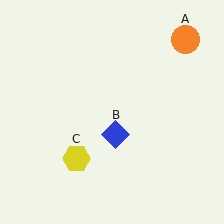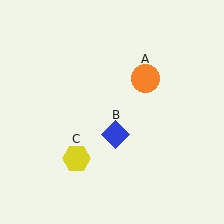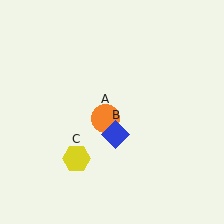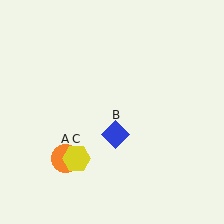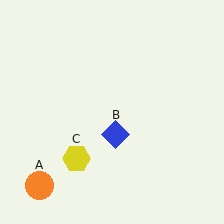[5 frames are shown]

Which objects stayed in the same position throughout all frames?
Blue diamond (object B) and yellow hexagon (object C) remained stationary.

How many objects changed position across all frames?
1 object changed position: orange circle (object A).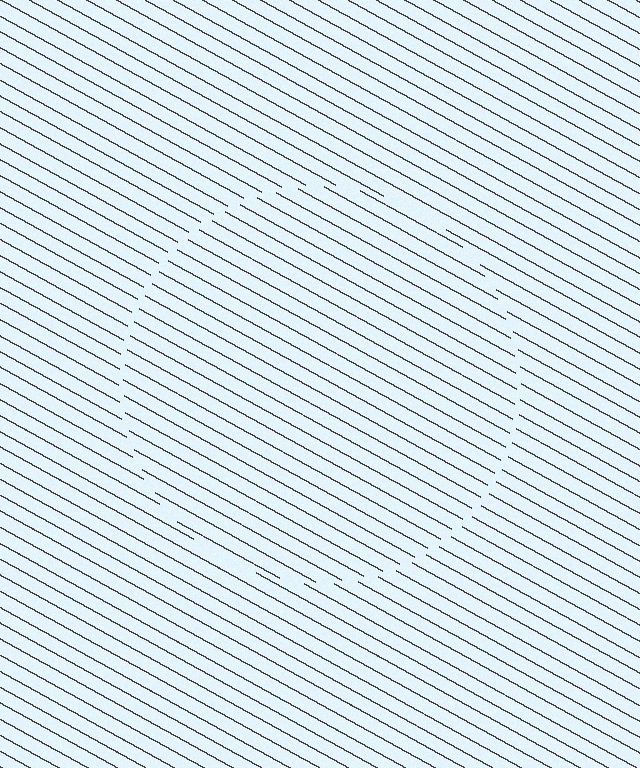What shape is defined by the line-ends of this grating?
An illusory circle. The interior of the shape contains the same grating, shifted by half a period — the contour is defined by the phase discontinuity where line-ends from the inner and outer gratings abut.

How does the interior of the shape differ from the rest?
The interior of the shape contains the same grating, shifted by half a period — the contour is defined by the phase discontinuity where line-ends from the inner and outer gratings abut.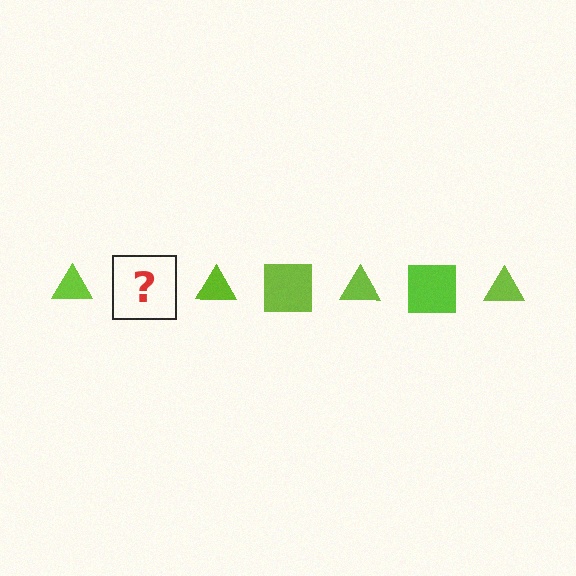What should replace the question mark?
The question mark should be replaced with a lime square.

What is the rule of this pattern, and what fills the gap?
The rule is that the pattern cycles through triangle, square shapes in lime. The gap should be filled with a lime square.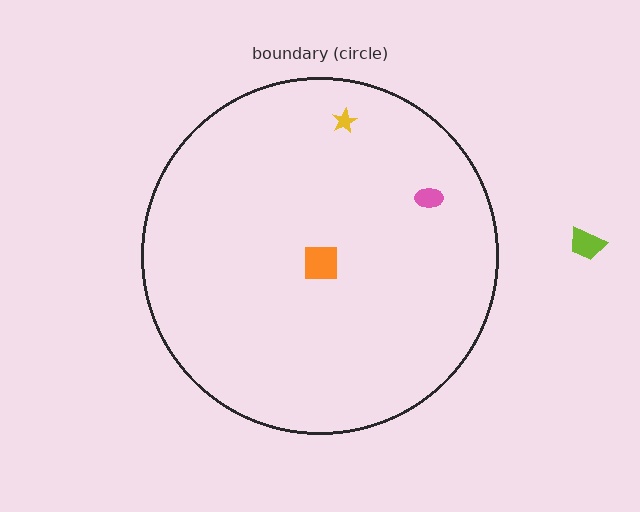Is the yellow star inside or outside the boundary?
Inside.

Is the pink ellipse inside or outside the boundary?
Inside.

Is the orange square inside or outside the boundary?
Inside.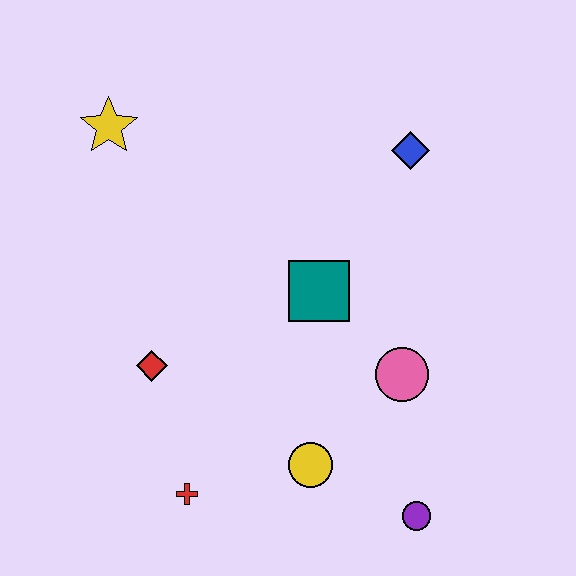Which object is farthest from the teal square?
The yellow star is farthest from the teal square.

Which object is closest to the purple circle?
The yellow circle is closest to the purple circle.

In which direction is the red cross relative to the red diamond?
The red cross is below the red diamond.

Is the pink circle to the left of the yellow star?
No